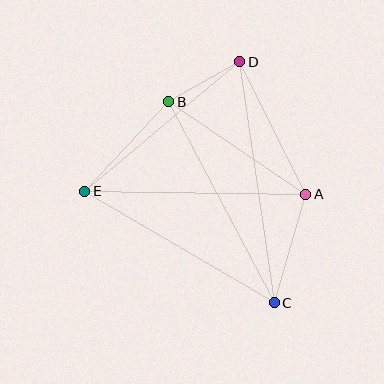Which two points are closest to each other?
Points B and D are closest to each other.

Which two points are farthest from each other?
Points C and D are farthest from each other.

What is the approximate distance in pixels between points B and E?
The distance between B and E is approximately 122 pixels.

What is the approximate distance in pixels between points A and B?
The distance between A and B is approximately 165 pixels.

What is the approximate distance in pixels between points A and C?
The distance between A and C is approximately 113 pixels.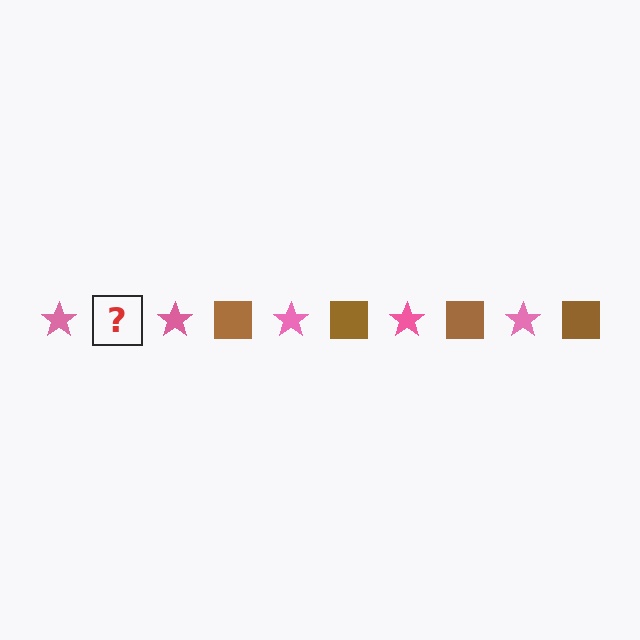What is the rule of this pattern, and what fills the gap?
The rule is that the pattern alternates between pink star and brown square. The gap should be filled with a brown square.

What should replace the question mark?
The question mark should be replaced with a brown square.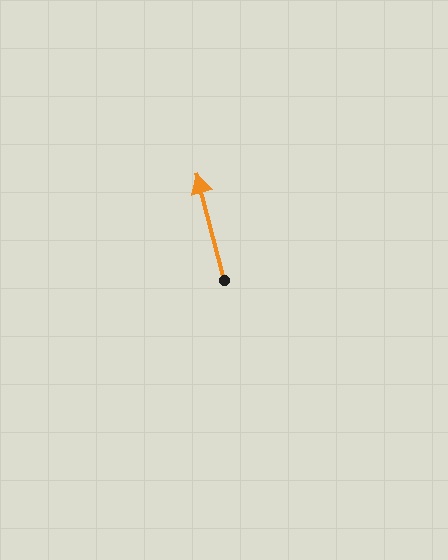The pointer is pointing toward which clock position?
Roughly 12 o'clock.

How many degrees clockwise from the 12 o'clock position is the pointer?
Approximately 346 degrees.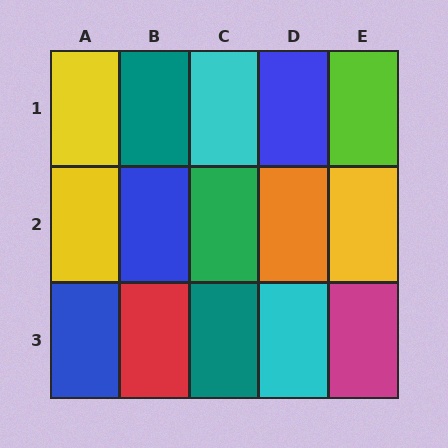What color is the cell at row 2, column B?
Blue.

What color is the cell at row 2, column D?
Orange.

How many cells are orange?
1 cell is orange.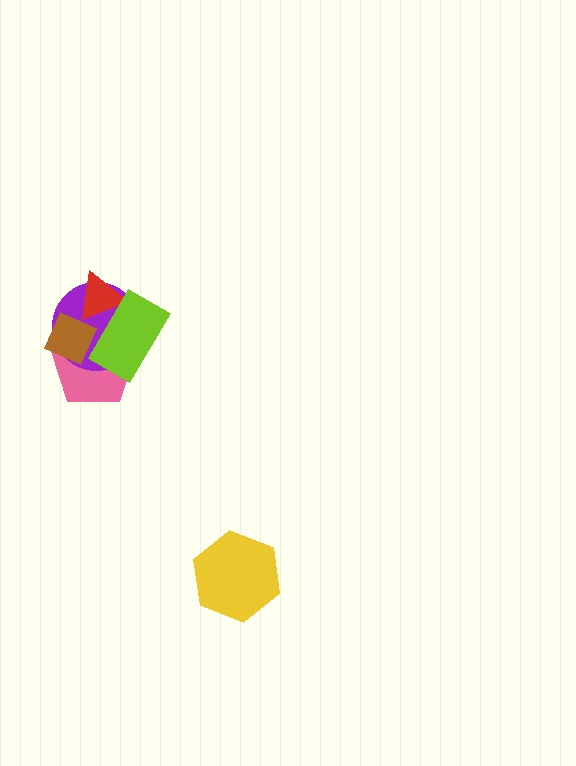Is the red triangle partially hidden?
Yes, it is partially covered by another shape.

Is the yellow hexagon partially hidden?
No, no other shape covers it.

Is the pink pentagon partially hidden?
Yes, it is partially covered by another shape.